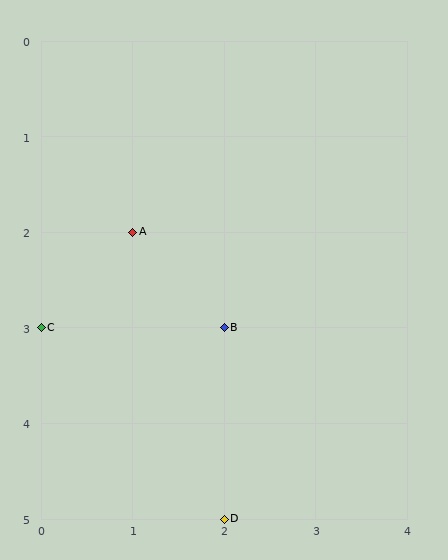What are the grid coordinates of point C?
Point C is at grid coordinates (0, 3).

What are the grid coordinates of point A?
Point A is at grid coordinates (1, 2).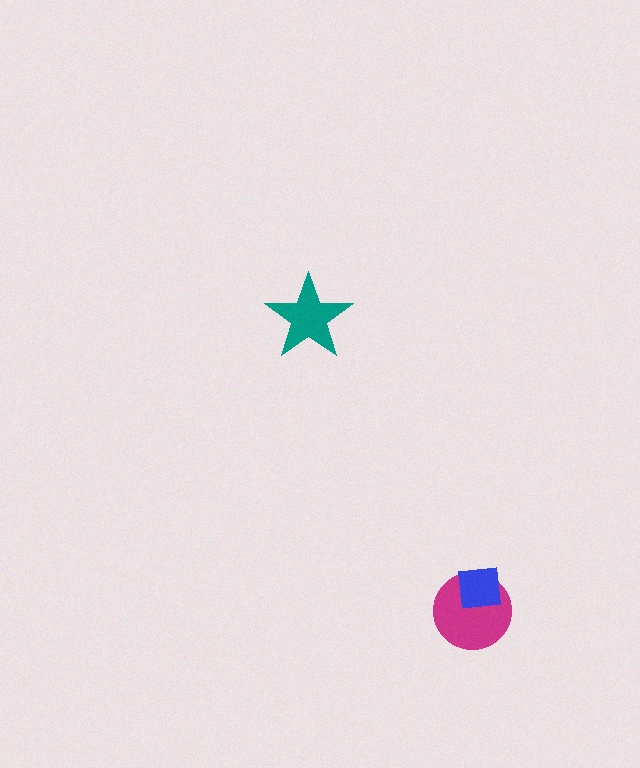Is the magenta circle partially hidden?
Yes, it is partially covered by another shape.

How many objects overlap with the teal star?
0 objects overlap with the teal star.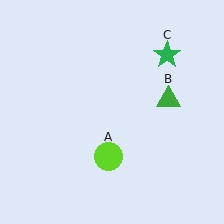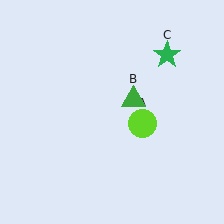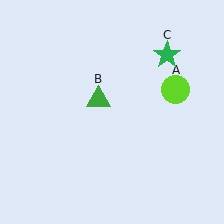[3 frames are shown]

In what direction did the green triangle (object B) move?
The green triangle (object B) moved left.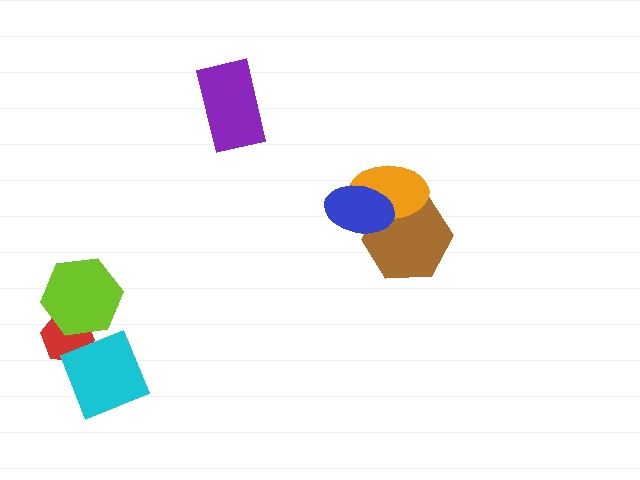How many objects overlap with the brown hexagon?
2 objects overlap with the brown hexagon.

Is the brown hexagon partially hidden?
Yes, it is partially covered by another shape.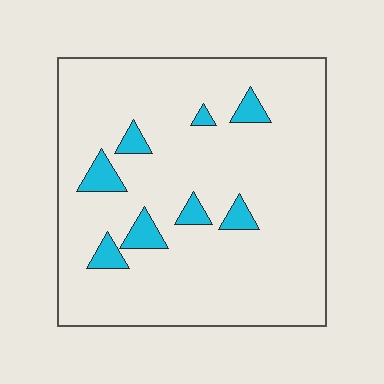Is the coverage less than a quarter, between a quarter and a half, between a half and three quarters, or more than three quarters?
Less than a quarter.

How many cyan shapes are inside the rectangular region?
8.